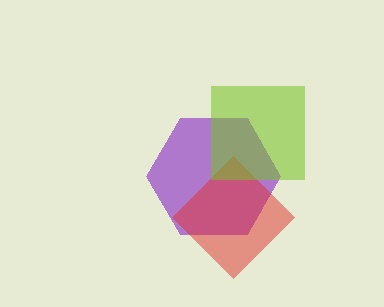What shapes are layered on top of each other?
The layered shapes are: a purple hexagon, a red diamond, a lime square.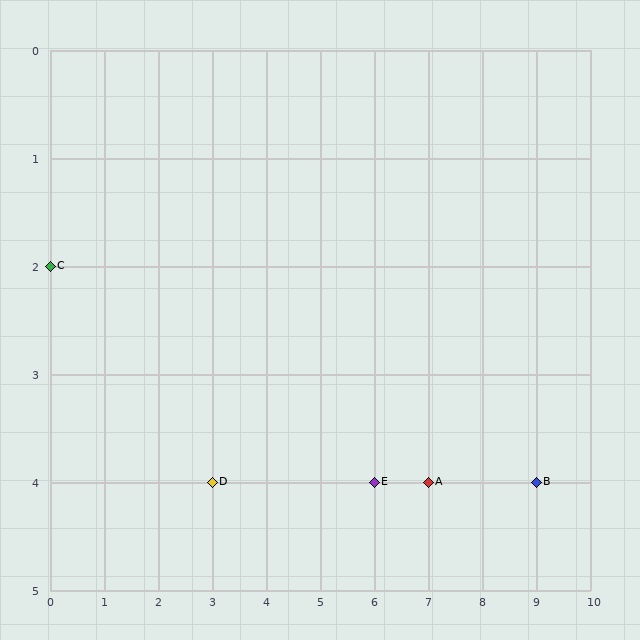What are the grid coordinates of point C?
Point C is at grid coordinates (0, 2).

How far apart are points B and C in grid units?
Points B and C are 9 columns and 2 rows apart (about 9.2 grid units diagonally).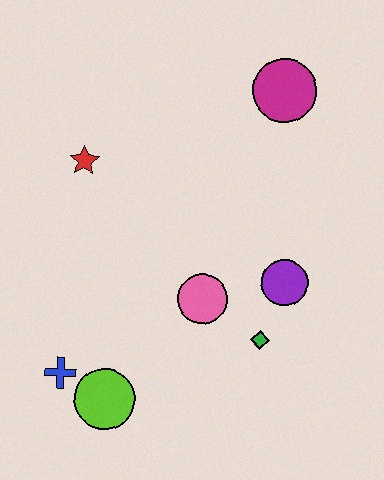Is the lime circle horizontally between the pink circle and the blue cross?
Yes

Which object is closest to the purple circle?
The green diamond is closest to the purple circle.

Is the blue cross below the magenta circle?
Yes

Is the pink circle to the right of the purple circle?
No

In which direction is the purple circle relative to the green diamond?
The purple circle is above the green diamond.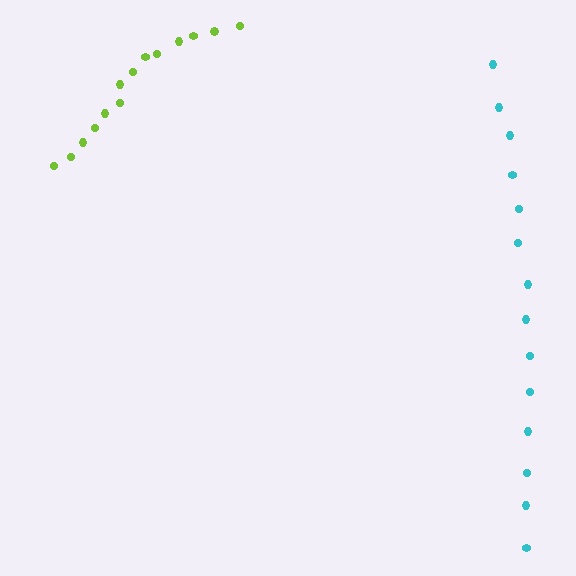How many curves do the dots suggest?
There are 2 distinct paths.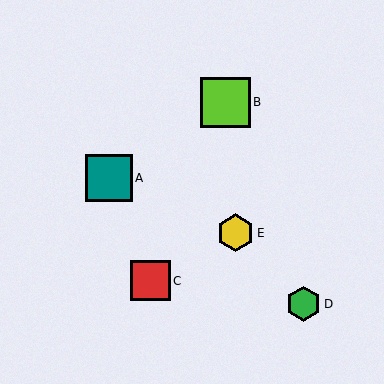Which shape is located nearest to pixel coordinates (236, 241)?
The yellow hexagon (labeled E) at (235, 233) is nearest to that location.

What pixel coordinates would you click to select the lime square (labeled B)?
Click at (225, 102) to select the lime square B.